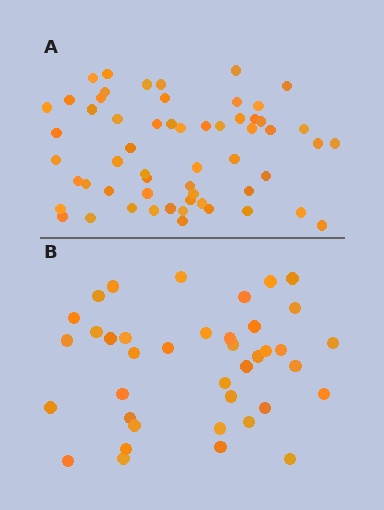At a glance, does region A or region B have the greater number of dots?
Region A (the top region) has more dots.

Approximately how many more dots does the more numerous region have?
Region A has approximately 20 more dots than region B.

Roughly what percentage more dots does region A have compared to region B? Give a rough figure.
About 50% more.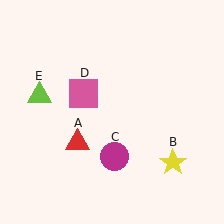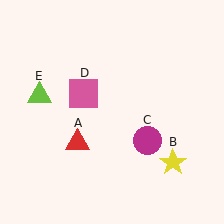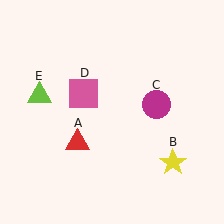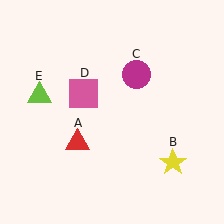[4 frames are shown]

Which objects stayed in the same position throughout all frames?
Red triangle (object A) and yellow star (object B) and pink square (object D) and lime triangle (object E) remained stationary.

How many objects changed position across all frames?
1 object changed position: magenta circle (object C).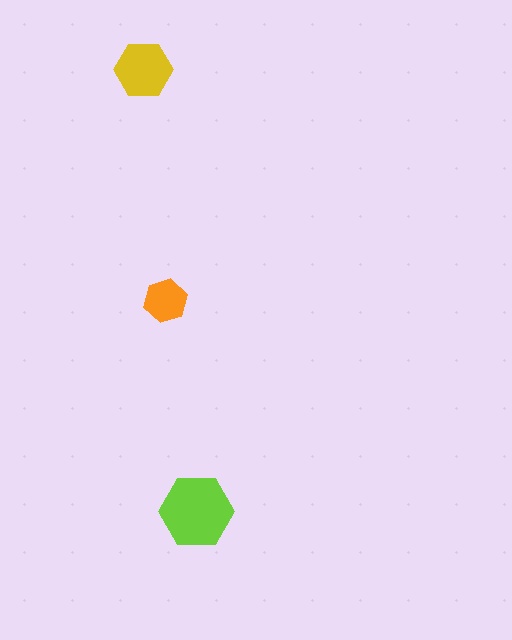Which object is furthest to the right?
The lime hexagon is rightmost.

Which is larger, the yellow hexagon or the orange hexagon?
The yellow one.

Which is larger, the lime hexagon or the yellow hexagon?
The lime one.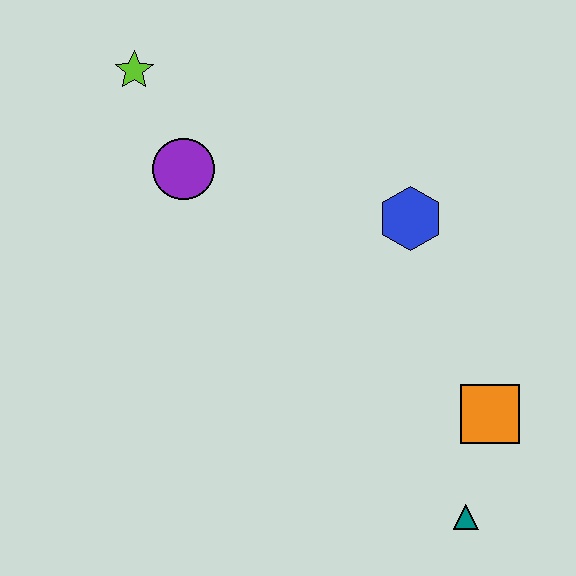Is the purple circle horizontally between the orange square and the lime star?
Yes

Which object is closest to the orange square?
The teal triangle is closest to the orange square.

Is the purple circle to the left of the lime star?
No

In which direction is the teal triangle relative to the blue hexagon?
The teal triangle is below the blue hexagon.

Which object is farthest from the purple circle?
The teal triangle is farthest from the purple circle.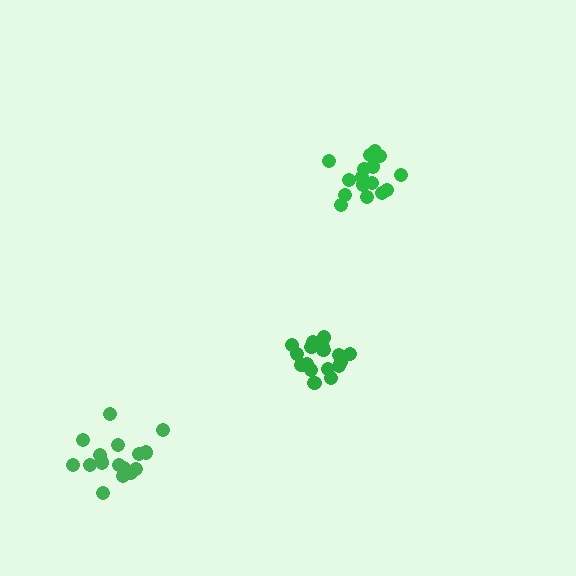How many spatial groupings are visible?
There are 3 spatial groupings.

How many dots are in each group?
Group 1: 18 dots, Group 2: 17 dots, Group 3: 16 dots (51 total).